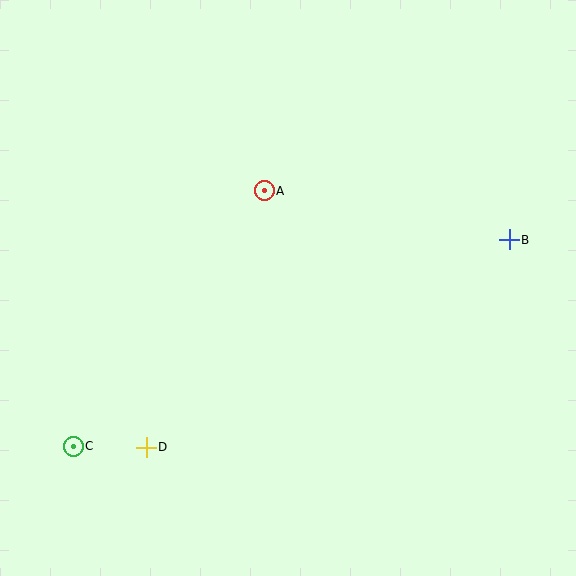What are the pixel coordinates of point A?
Point A is at (264, 191).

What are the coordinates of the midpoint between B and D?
The midpoint between B and D is at (328, 343).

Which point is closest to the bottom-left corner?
Point C is closest to the bottom-left corner.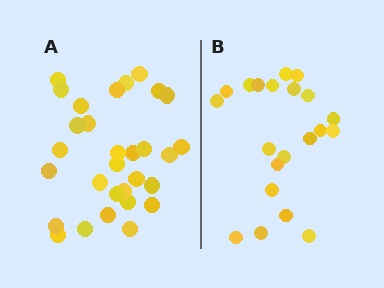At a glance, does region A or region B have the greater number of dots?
Region A (the left region) has more dots.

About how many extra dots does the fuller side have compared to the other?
Region A has roughly 8 or so more dots than region B.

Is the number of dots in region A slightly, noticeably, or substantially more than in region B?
Region A has noticeably more, but not dramatically so. The ratio is roughly 1.4 to 1.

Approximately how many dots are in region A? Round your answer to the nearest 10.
About 30 dots.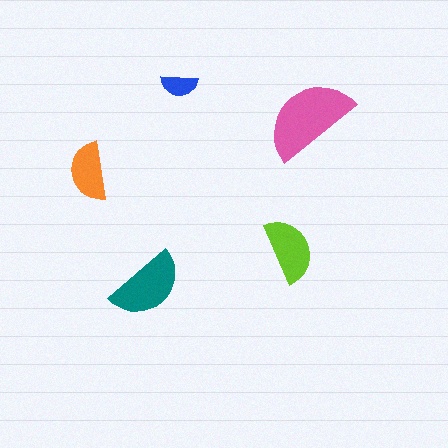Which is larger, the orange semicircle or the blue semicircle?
The orange one.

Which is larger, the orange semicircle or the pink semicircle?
The pink one.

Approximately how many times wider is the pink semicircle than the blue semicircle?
About 2.5 times wider.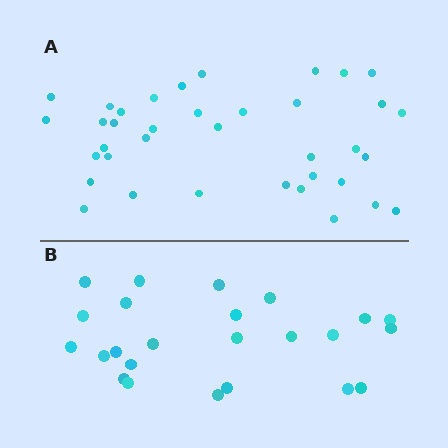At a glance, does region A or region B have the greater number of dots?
Region A (the top region) has more dots.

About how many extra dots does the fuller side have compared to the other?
Region A has approximately 15 more dots than region B.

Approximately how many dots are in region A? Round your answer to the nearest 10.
About 40 dots. (The exact count is 37, which rounds to 40.)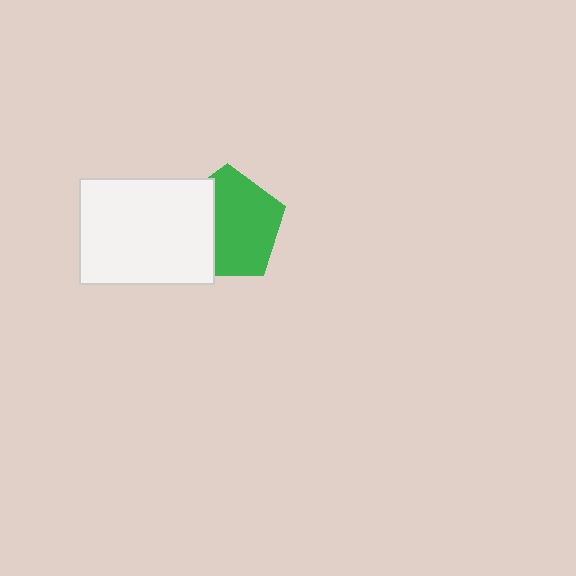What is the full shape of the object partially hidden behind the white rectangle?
The partially hidden object is a green pentagon.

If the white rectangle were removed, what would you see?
You would see the complete green pentagon.